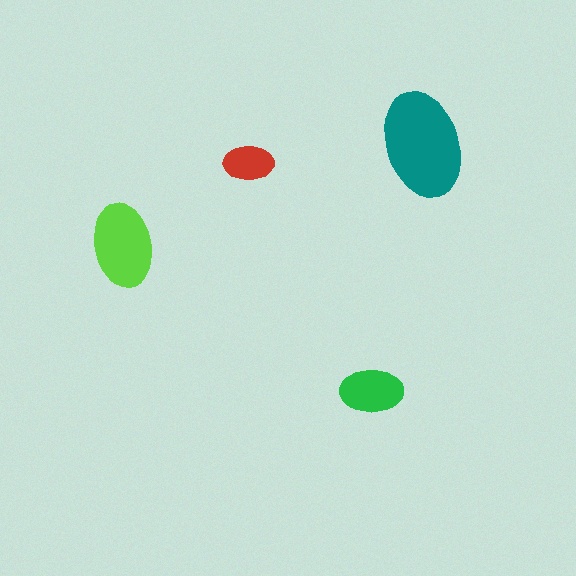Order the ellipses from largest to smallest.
the teal one, the lime one, the green one, the red one.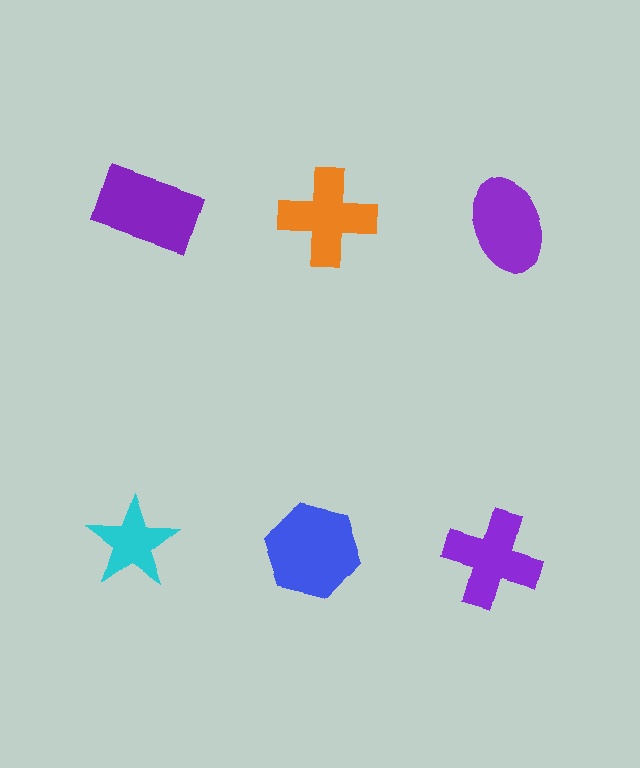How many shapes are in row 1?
3 shapes.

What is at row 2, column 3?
A purple cross.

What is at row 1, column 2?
An orange cross.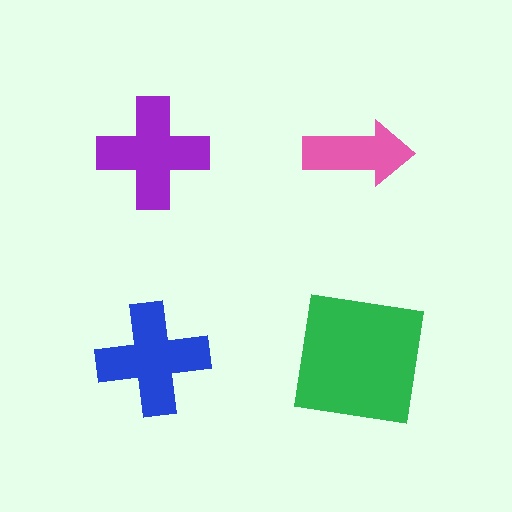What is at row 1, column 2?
A pink arrow.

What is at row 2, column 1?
A blue cross.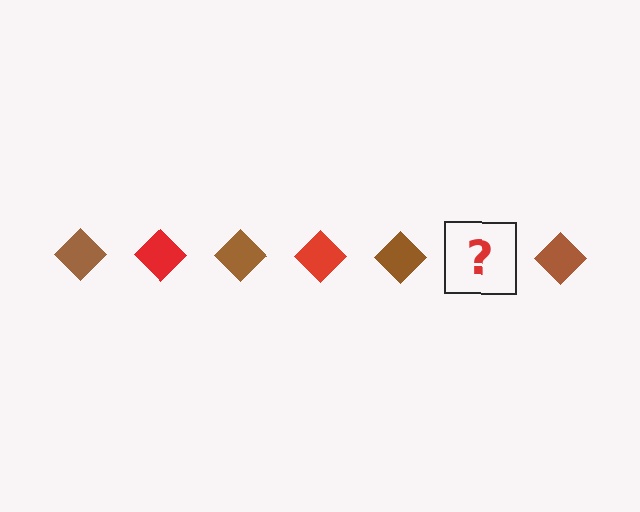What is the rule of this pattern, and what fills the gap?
The rule is that the pattern cycles through brown, red diamonds. The gap should be filled with a red diamond.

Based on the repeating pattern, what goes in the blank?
The blank should be a red diamond.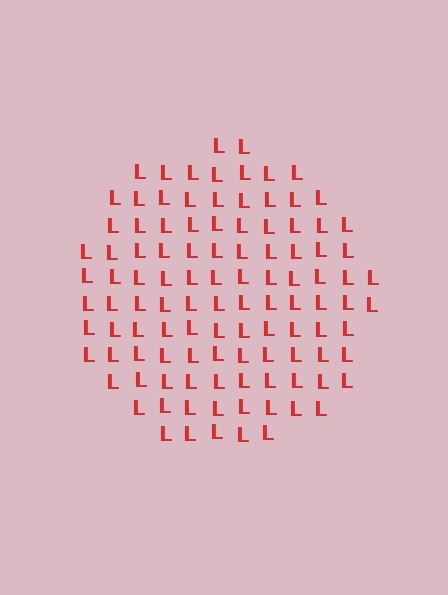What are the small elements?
The small elements are letter L's.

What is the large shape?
The large shape is a circle.